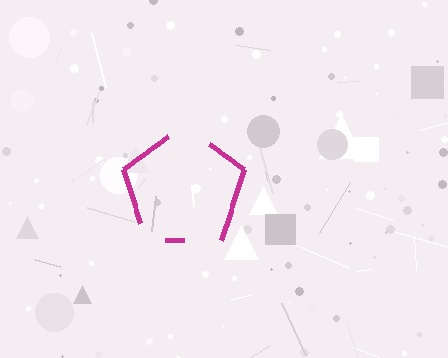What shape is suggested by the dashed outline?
The dashed outline suggests a pentagon.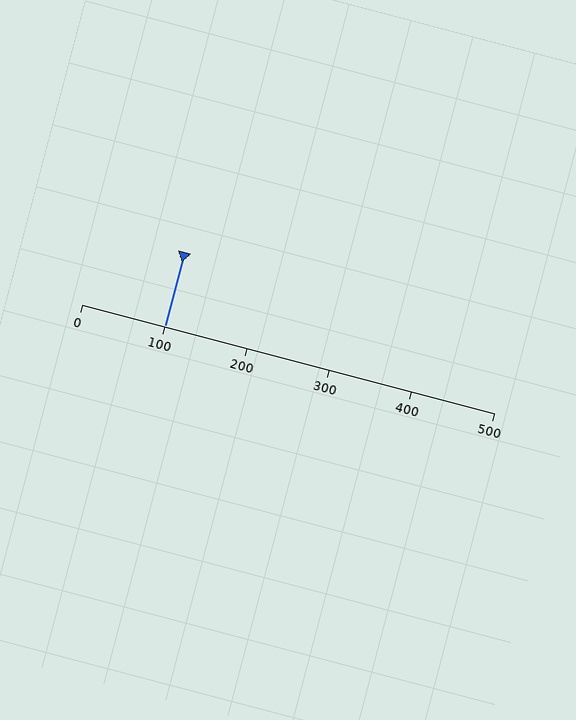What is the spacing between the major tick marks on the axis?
The major ticks are spaced 100 apart.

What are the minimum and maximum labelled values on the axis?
The axis runs from 0 to 500.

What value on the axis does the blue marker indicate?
The marker indicates approximately 100.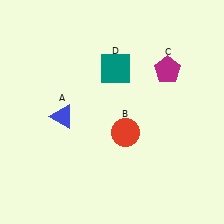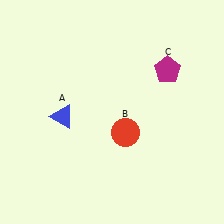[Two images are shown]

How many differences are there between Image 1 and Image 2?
There is 1 difference between the two images.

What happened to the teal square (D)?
The teal square (D) was removed in Image 2. It was in the top-right area of Image 1.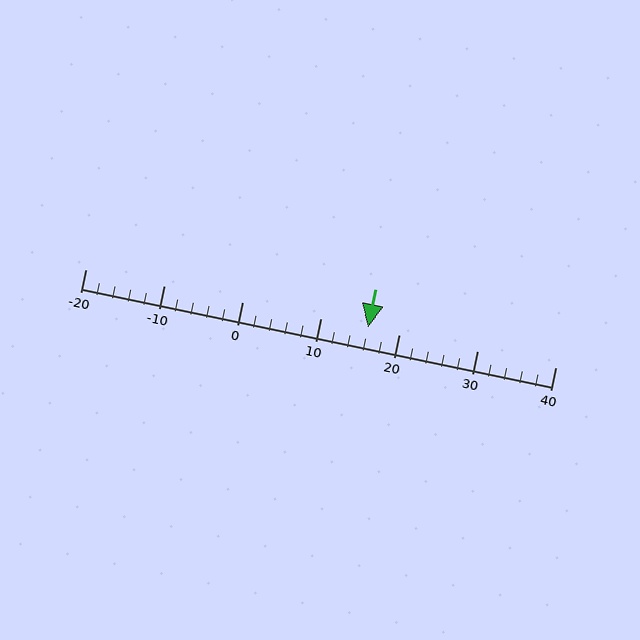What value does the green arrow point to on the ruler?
The green arrow points to approximately 16.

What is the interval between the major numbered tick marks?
The major tick marks are spaced 10 units apart.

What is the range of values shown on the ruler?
The ruler shows values from -20 to 40.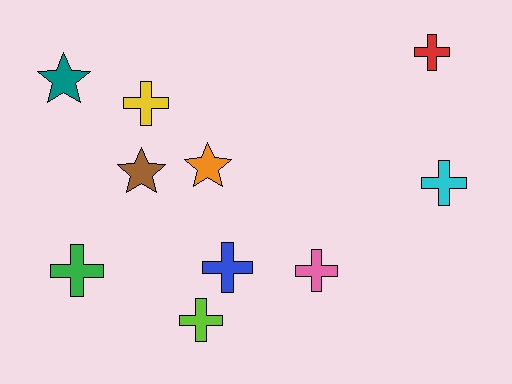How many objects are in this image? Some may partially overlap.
There are 10 objects.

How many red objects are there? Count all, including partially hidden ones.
There is 1 red object.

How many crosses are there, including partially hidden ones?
There are 7 crosses.